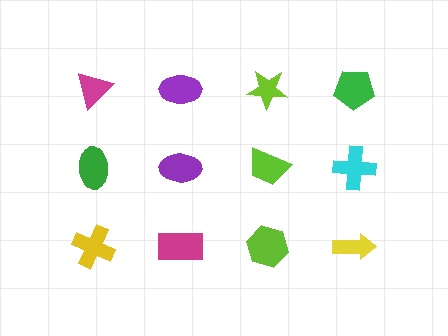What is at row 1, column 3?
A lime star.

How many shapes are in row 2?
4 shapes.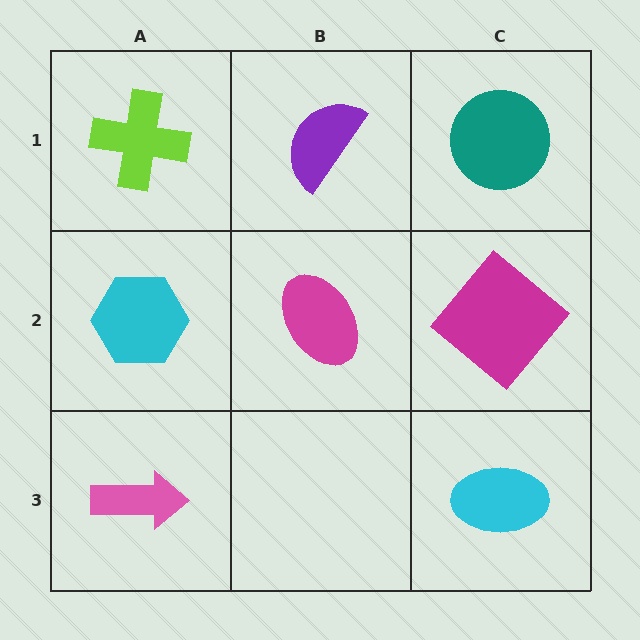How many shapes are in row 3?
2 shapes.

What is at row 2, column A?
A cyan hexagon.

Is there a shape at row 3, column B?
No, that cell is empty.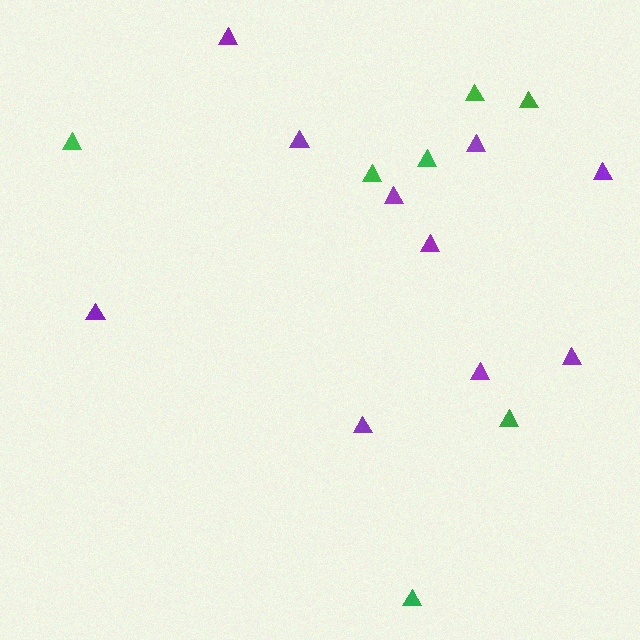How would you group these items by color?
There are 2 groups: one group of purple triangles (10) and one group of green triangles (7).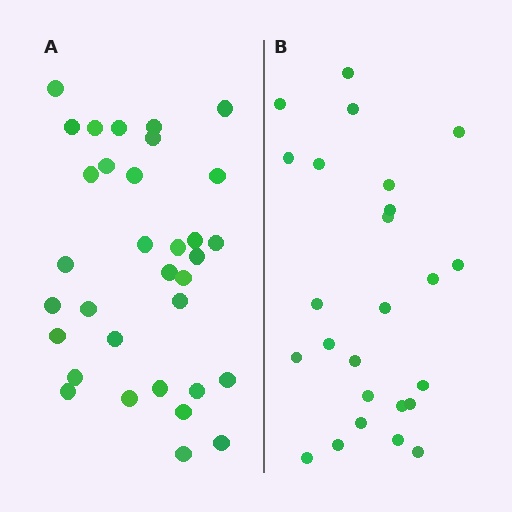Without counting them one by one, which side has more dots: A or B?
Region A (the left region) has more dots.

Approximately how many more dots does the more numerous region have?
Region A has roughly 8 or so more dots than region B.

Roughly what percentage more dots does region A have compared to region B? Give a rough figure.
About 30% more.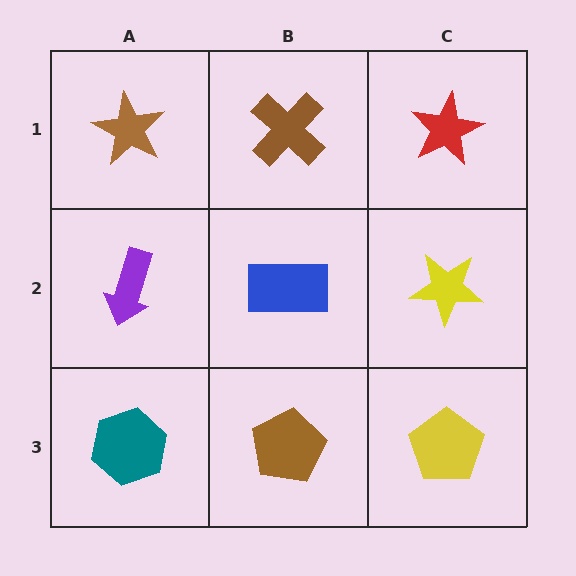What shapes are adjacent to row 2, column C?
A red star (row 1, column C), a yellow pentagon (row 3, column C), a blue rectangle (row 2, column B).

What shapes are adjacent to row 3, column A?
A purple arrow (row 2, column A), a brown pentagon (row 3, column B).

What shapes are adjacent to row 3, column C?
A yellow star (row 2, column C), a brown pentagon (row 3, column B).